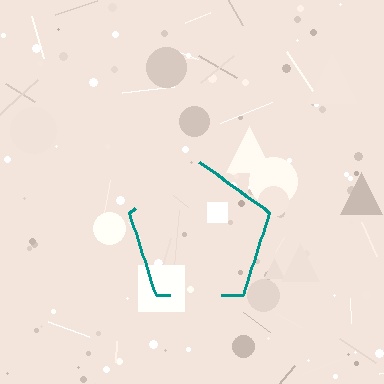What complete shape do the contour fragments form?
The contour fragments form a pentagon.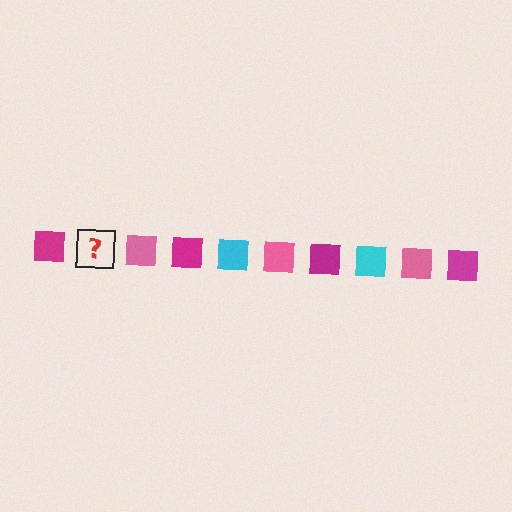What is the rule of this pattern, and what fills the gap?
The rule is that the pattern cycles through magenta, cyan, pink squares. The gap should be filled with a cyan square.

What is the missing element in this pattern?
The missing element is a cyan square.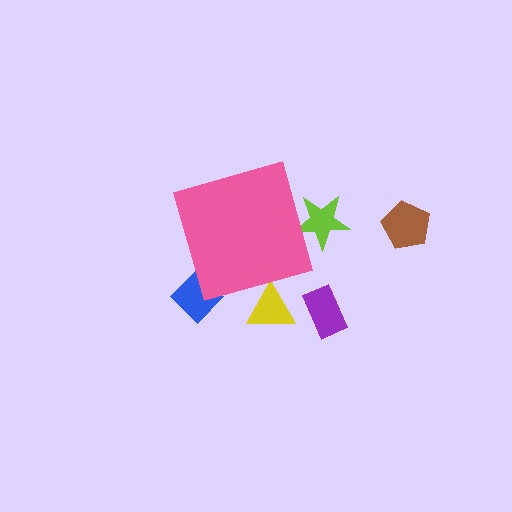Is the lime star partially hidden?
Yes, the lime star is partially hidden behind the pink diamond.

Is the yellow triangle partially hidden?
Yes, the yellow triangle is partially hidden behind the pink diamond.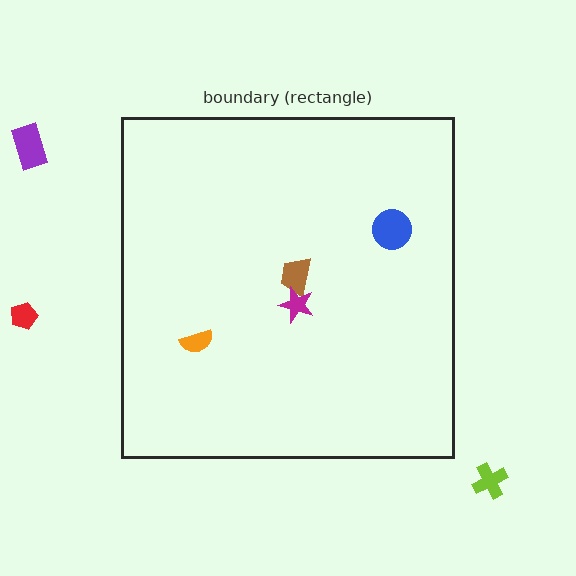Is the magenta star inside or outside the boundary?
Inside.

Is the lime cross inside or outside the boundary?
Outside.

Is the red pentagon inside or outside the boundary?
Outside.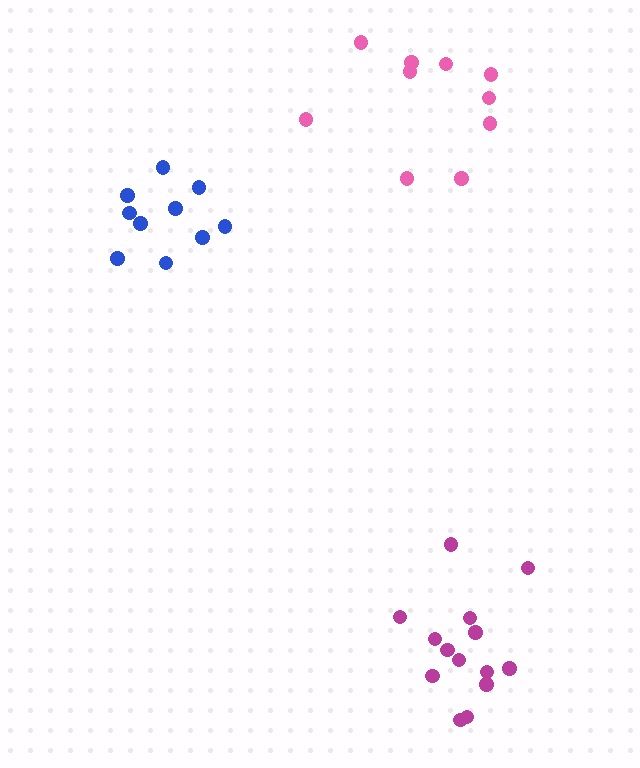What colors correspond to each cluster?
The clusters are colored: pink, blue, magenta.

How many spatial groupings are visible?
There are 3 spatial groupings.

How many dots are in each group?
Group 1: 10 dots, Group 2: 10 dots, Group 3: 14 dots (34 total).